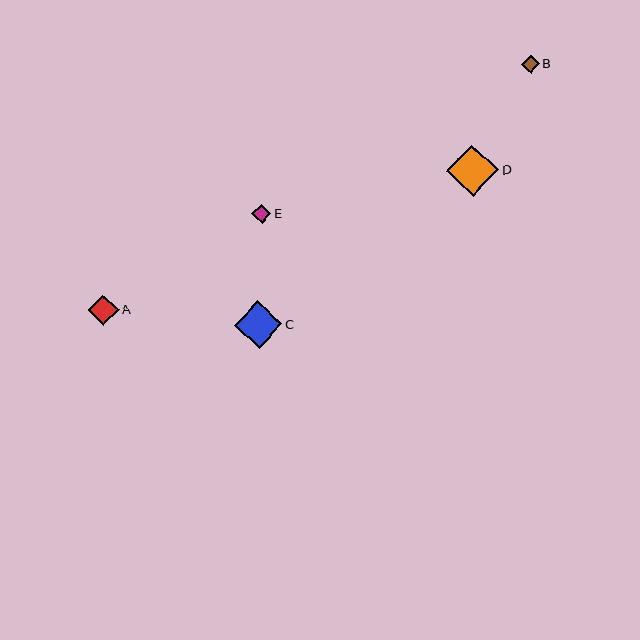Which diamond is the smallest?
Diamond B is the smallest with a size of approximately 18 pixels.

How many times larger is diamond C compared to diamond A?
Diamond C is approximately 1.6 times the size of diamond A.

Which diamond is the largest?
Diamond D is the largest with a size of approximately 52 pixels.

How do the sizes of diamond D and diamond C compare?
Diamond D and diamond C are approximately the same size.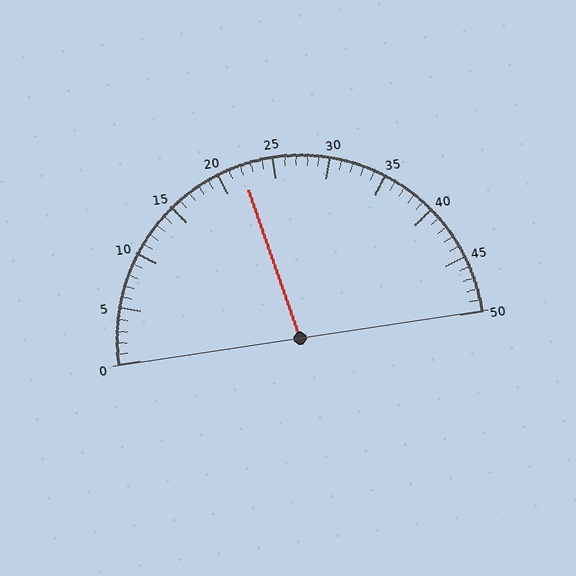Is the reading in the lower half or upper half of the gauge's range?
The reading is in the lower half of the range (0 to 50).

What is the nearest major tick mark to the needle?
The nearest major tick mark is 20.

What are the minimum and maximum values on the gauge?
The gauge ranges from 0 to 50.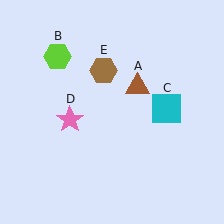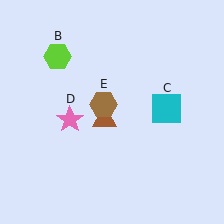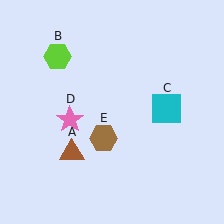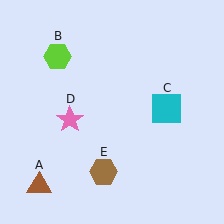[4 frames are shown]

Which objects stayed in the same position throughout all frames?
Lime hexagon (object B) and cyan square (object C) and pink star (object D) remained stationary.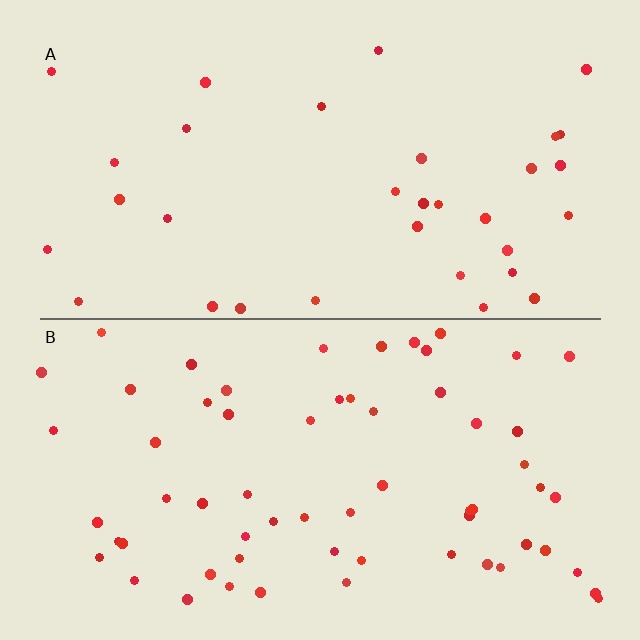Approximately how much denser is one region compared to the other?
Approximately 1.9× — region B over region A.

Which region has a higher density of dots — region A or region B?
B (the bottom).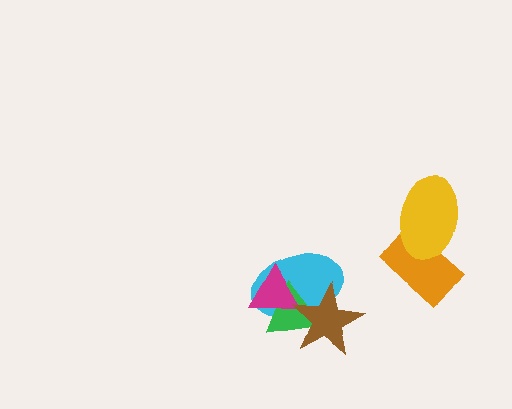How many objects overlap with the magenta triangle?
3 objects overlap with the magenta triangle.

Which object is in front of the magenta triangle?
The brown star is in front of the magenta triangle.